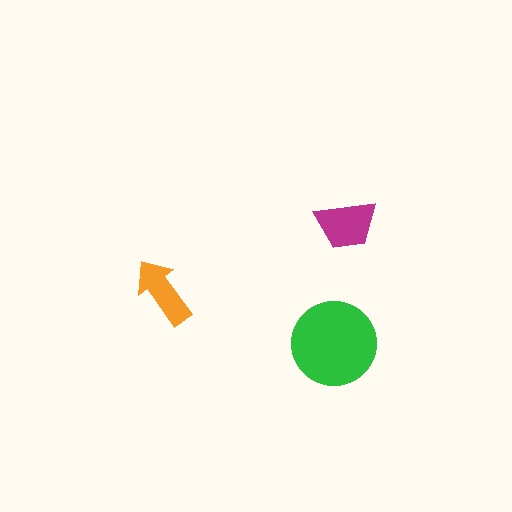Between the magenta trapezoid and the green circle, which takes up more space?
The green circle.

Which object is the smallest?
The orange arrow.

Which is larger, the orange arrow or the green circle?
The green circle.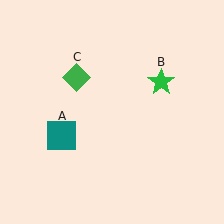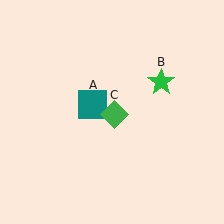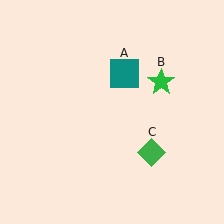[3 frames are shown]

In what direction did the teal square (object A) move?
The teal square (object A) moved up and to the right.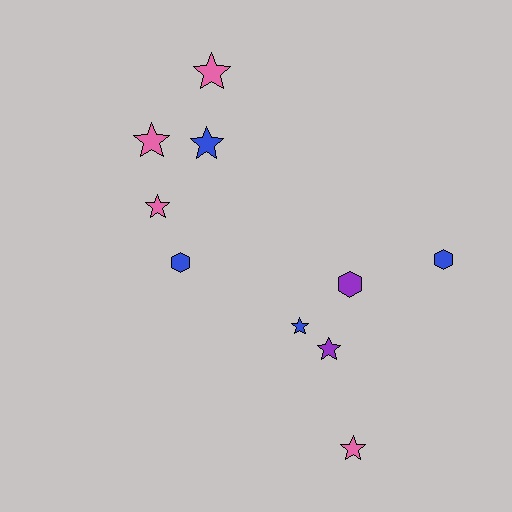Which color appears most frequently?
Pink, with 4 objects.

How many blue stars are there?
There are 2 blue stars.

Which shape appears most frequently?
Star, with 7 objects.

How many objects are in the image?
There are 10 objects.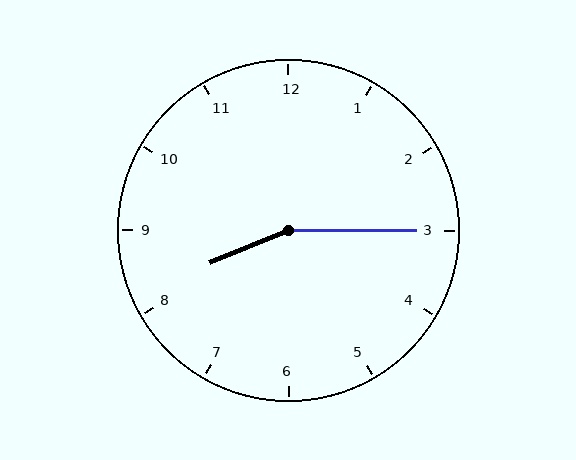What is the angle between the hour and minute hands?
Approximately 158 degrees.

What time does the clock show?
8:15.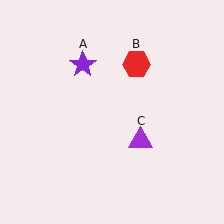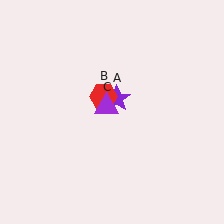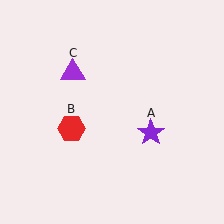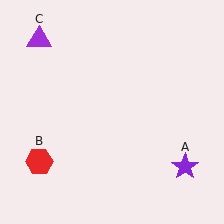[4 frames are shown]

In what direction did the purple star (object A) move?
The purple star (object A) moved down and to the right.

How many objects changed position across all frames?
3 objects changed position: purple star (object A), red hexagon (object B), purple triangle (object C).